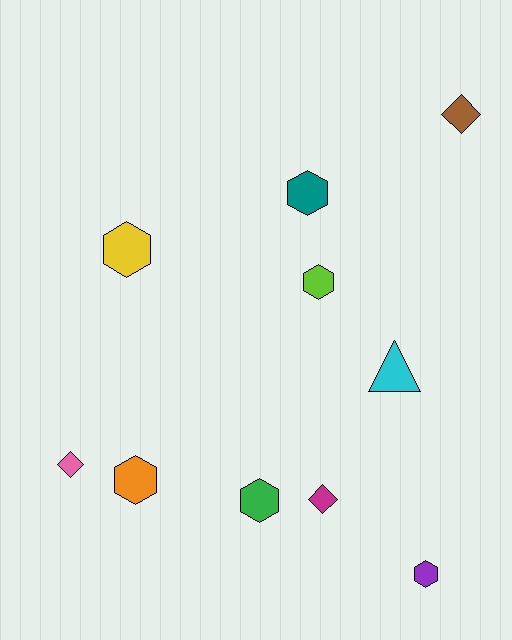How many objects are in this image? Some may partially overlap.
There are 10 objects.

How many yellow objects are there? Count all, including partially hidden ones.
There is 1 yellow object.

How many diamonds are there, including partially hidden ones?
There are 3 diamonds.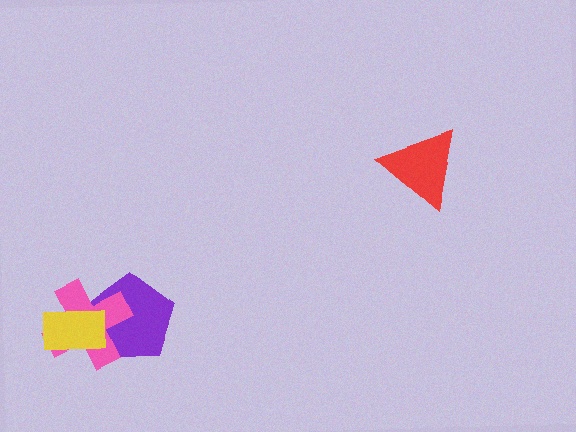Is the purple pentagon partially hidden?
Yes, it is partially covered by another shape.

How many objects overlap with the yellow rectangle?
2 objects overlap with the yellow rectangle.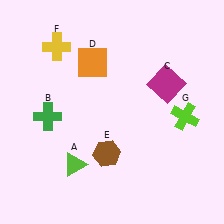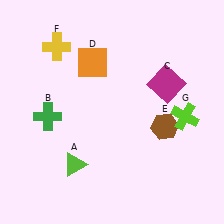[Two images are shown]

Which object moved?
The brown hexagon (E) moved right.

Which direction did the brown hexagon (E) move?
The brown hexagon (E) moved right.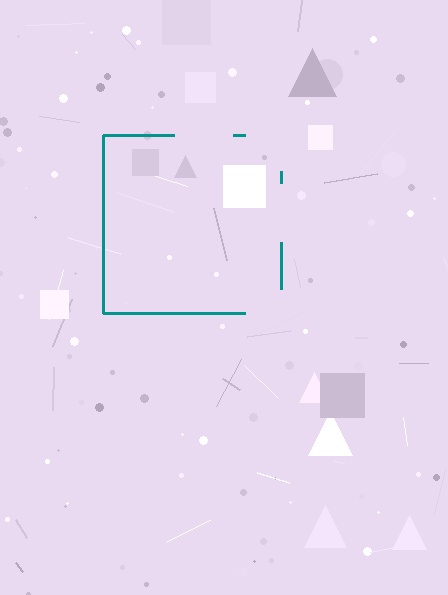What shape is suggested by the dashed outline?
The dashed outline suggests a square.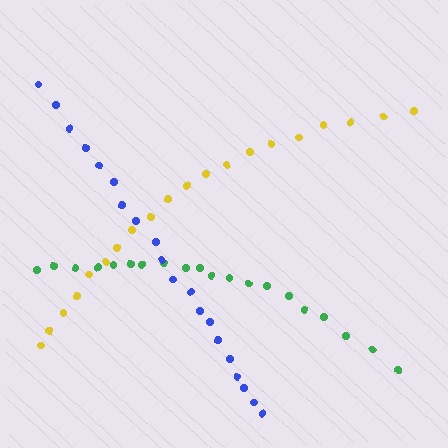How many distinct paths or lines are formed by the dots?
There are 3 distinct paths.